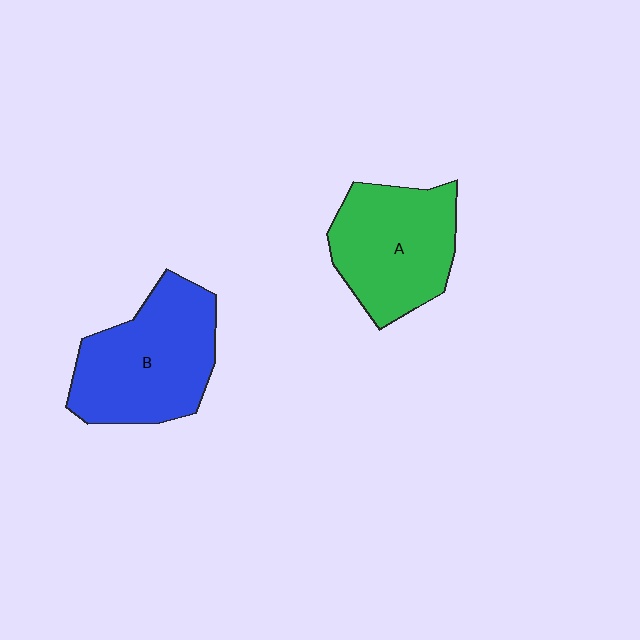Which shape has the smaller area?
Shape A (green).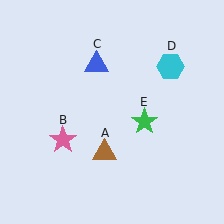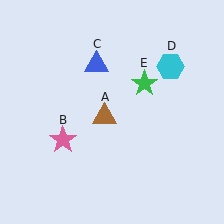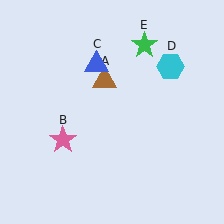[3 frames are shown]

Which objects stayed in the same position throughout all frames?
Pink star (object B) and blue triangle (object C) and cyan hexagon (object D) remained stationary.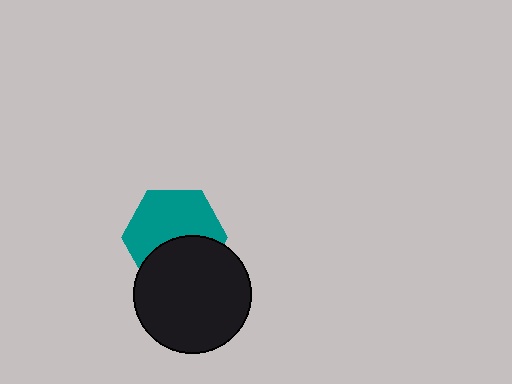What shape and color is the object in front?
The object in front is a black circle.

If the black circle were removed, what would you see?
You would see the complete teal hexagon.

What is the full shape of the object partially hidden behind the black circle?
The partially hidden object is a teal hexagon.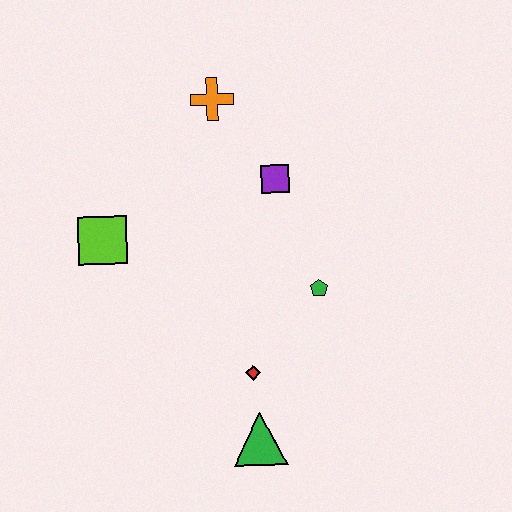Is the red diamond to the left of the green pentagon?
Yes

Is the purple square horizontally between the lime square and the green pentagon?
Yes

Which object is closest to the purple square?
The orange cross is closest to the purple square.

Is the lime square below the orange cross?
Yes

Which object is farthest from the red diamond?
The orange cross is farthest from the red diamond.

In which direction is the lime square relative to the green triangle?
The lime square is above the green triangle.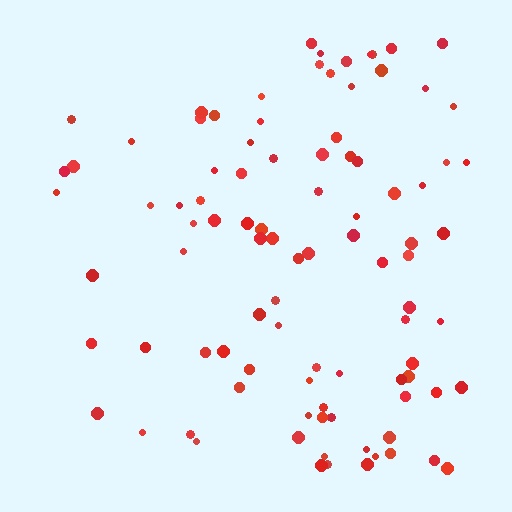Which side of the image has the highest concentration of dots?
The right.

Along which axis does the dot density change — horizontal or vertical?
Horizontal.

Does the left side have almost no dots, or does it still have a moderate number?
Still a moderate number, just noticeably fewer than the right.